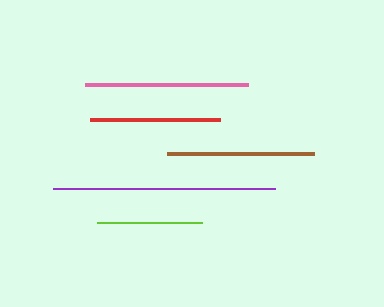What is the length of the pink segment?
The pink segment is approximately 164 pixels long.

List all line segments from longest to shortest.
From longest to shortest: purple, pink, brown, red, lime.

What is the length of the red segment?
The red segment is approximately 130 pixels long.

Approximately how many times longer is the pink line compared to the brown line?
The pink line is approximately 1.1 times the length of the brown line.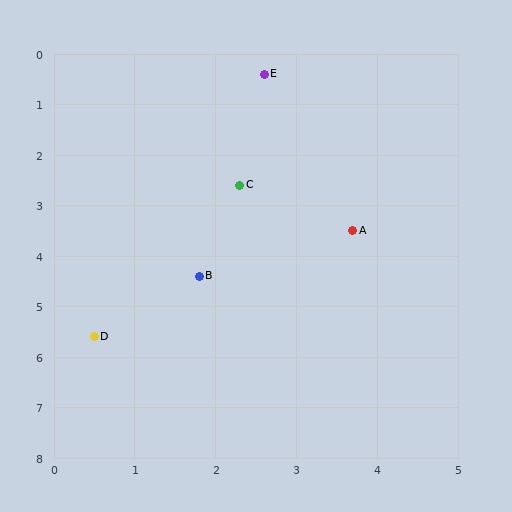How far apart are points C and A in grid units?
Points C and A are about 1.7 grid units apart.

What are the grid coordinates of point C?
Point C is at approximately (2.3, 2.6).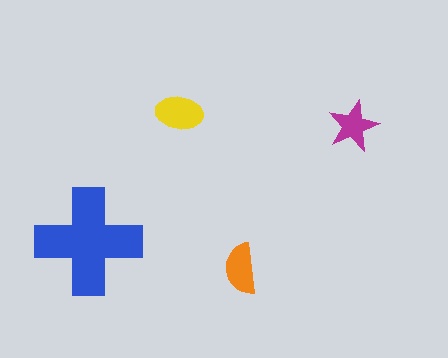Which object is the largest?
The blue cross.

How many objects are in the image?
There are 4 objects in the image.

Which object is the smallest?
The magenta star.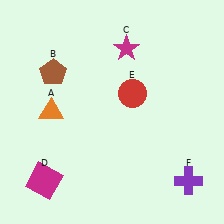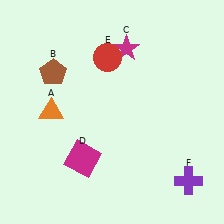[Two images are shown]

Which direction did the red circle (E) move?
The red circle (E) moved up.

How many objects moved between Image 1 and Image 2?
2 objects moved between the two images.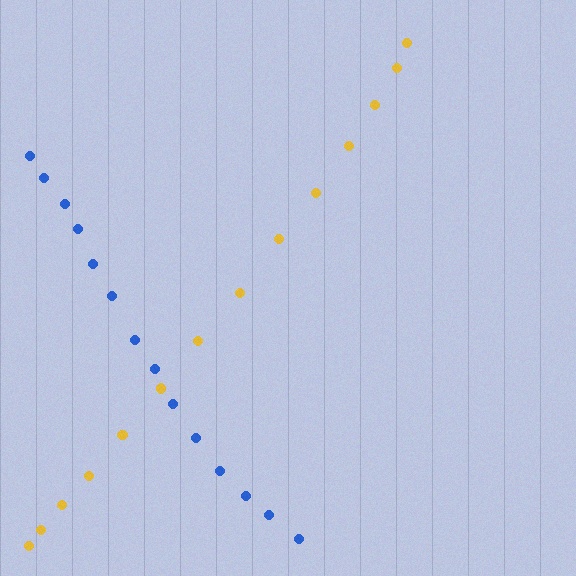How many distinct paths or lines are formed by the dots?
There are 2 distinct paths.